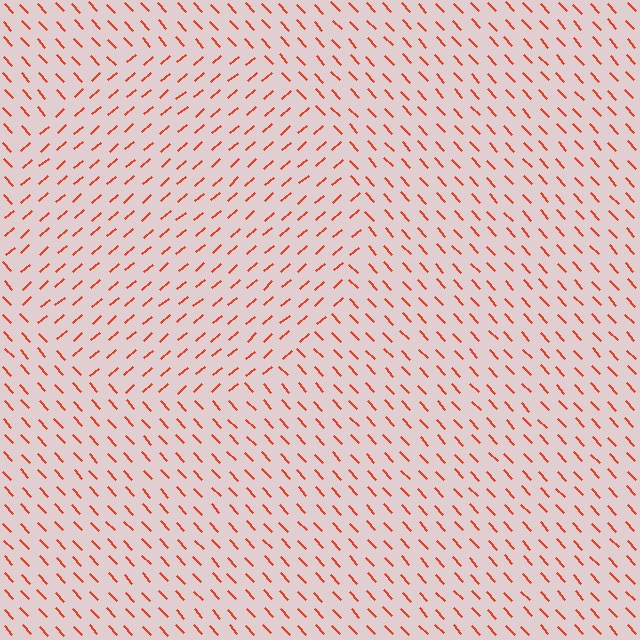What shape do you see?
I see a circle.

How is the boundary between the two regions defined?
The boundary is defined purely by a change in line orientation (approximately 88 degrees difference). All lines are the same color and thickness.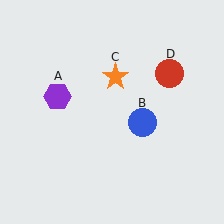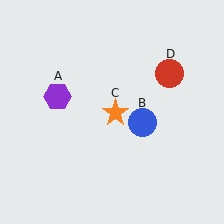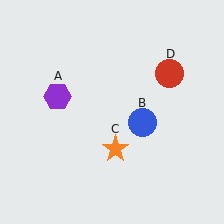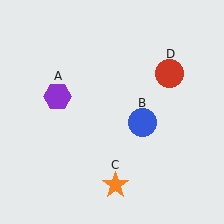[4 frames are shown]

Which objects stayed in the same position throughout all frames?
Purple hexagon (object A) and blue circle (object B) and red circle (object D) remained stationary.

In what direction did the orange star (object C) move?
The orange star (object C) moved down.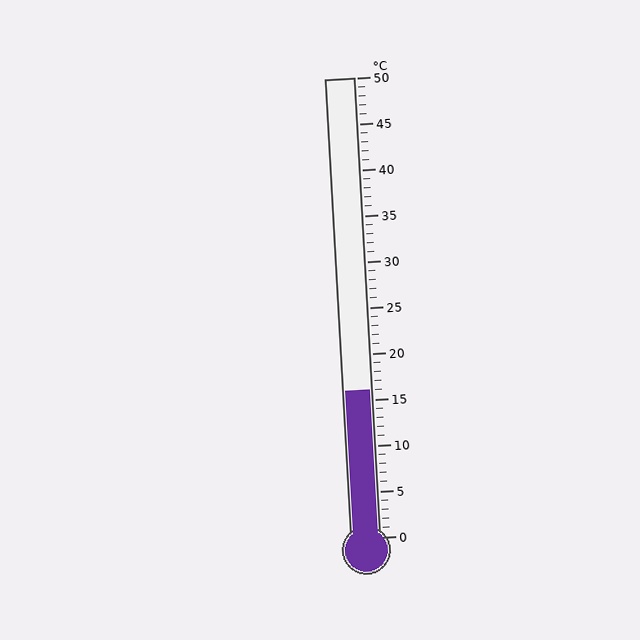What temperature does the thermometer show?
The thermometer shows approximately 16°C.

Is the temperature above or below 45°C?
The temperature is below 45°C.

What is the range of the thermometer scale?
The thermometer scale ranges from 0°C to 50°C.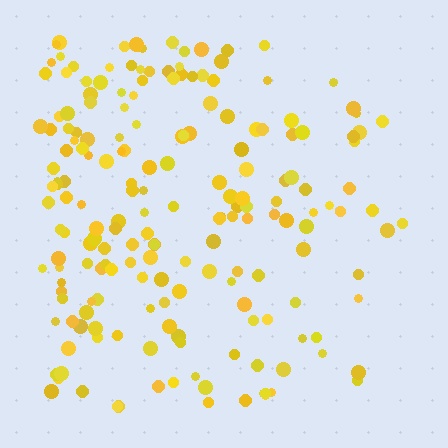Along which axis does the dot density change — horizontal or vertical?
Horizontal.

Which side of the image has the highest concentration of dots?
The left.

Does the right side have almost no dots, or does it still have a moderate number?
Still a moderate number, just noticeably fewer than the left.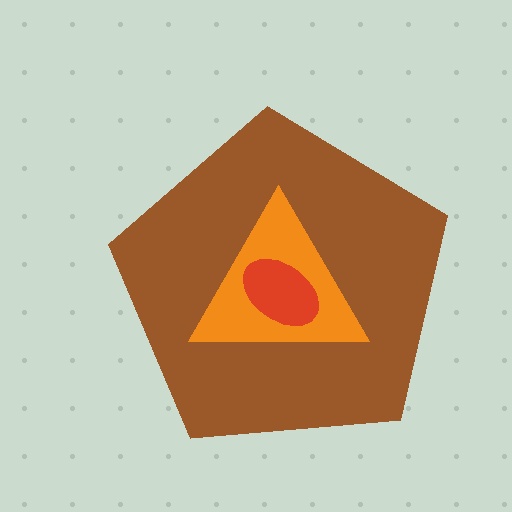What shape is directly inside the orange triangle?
The red ellipse.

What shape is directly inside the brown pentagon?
The orange triangle.